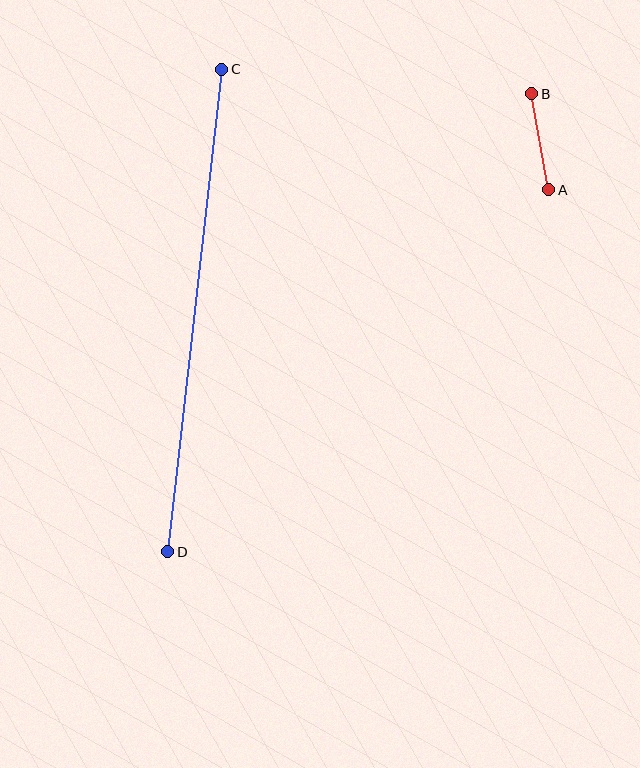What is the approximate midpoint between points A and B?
The midpoint is at approximately (540, 142) pixels.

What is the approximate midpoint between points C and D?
The midpoint is at approximately (195, 311) pixels.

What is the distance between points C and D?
The distance is approximately 486 pixels.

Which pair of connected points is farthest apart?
Points C and D are farthest apart.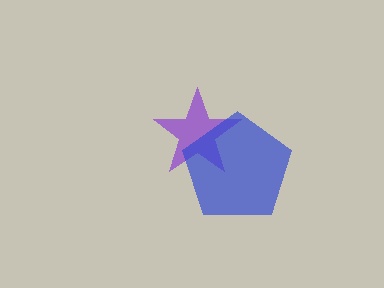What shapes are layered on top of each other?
The layered shapes are: a purple star, a blue pentagon.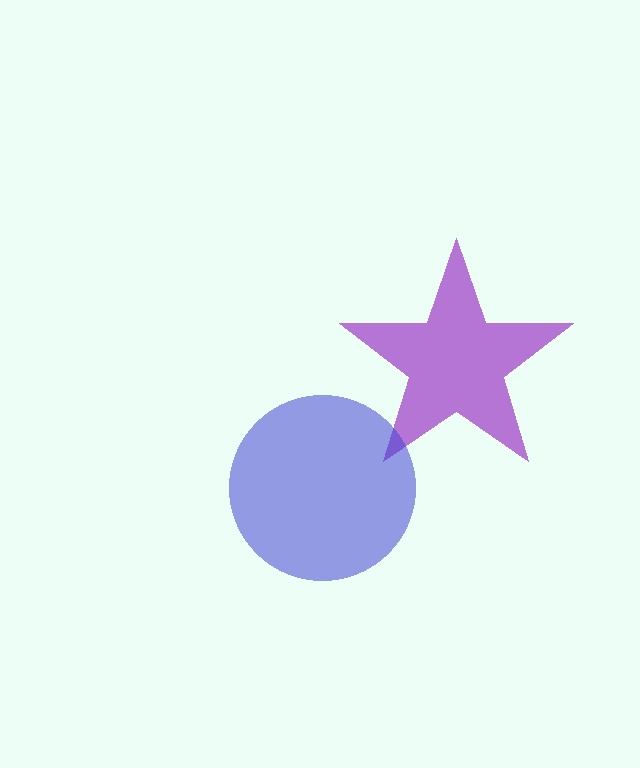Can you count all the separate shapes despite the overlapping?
Yes, there are 2 separate shapes.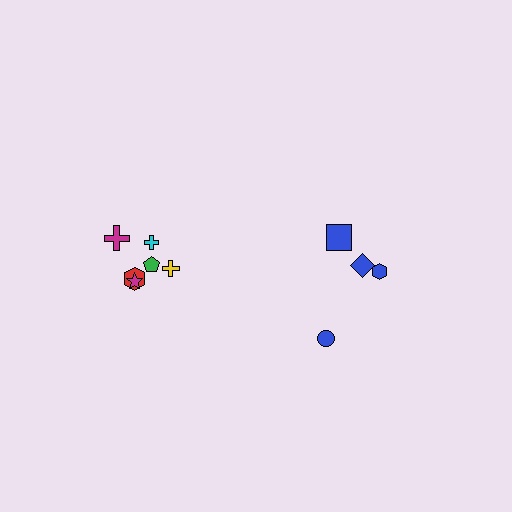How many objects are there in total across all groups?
There are 10 objects.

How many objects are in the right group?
There are 4 objects.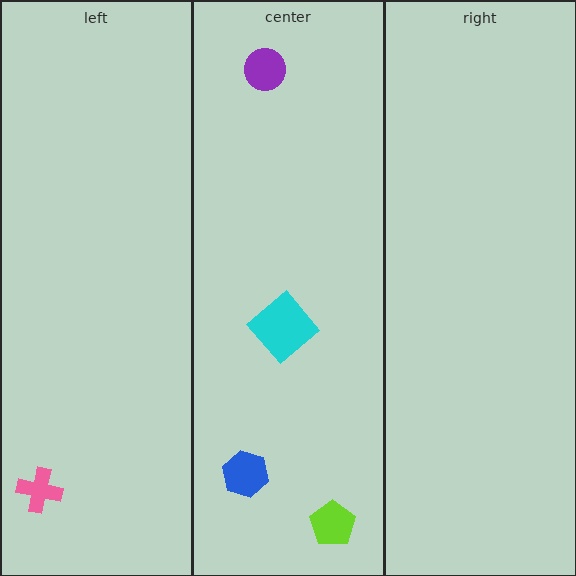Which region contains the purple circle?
The center region.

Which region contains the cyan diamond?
The center region.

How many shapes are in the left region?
1.